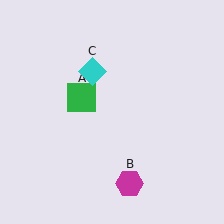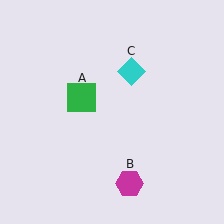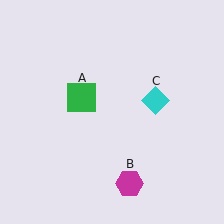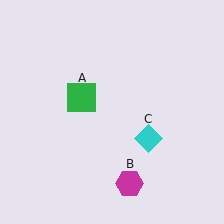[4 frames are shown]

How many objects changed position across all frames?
1 object changed position: cyan diamond (object C).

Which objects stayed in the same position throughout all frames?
Green square (object A) and magenta hexagon (object B) remained stationary.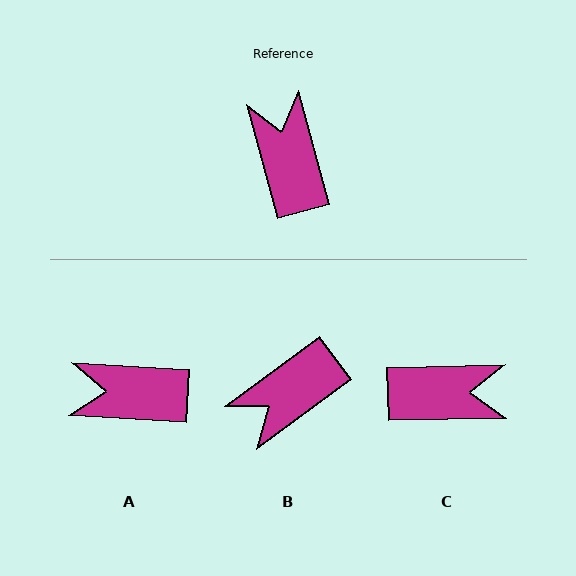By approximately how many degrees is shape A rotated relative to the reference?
Approximately 72 degrees counter-clockwise.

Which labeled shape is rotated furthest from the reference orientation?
B, about 111 degrees away.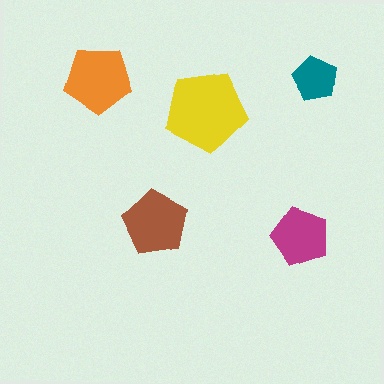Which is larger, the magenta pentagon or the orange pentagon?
The orange one.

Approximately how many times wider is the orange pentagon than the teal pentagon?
About 1.5 times wider.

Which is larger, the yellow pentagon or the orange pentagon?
The yellow one.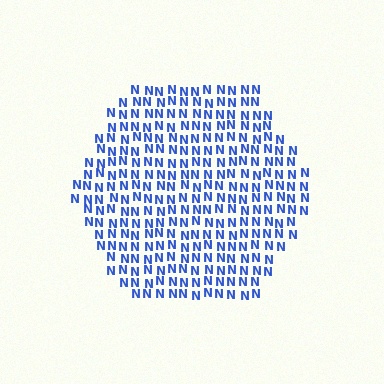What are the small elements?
The small elements are letter N's.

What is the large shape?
The large shape is a hexagon.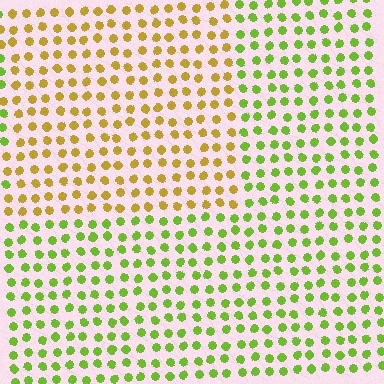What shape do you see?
I see a rectangle.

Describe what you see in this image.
The image is filled with small lime elements in a uniform arrangement. A rectangle-shaped region is visible where the elements are tinted to a slightly different hue, forming a subtle color boundary.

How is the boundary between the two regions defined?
The boundary is defined purely by a slight shift in hue (about 45 degrees). Spacing, size, and orientation are identical on both sides.